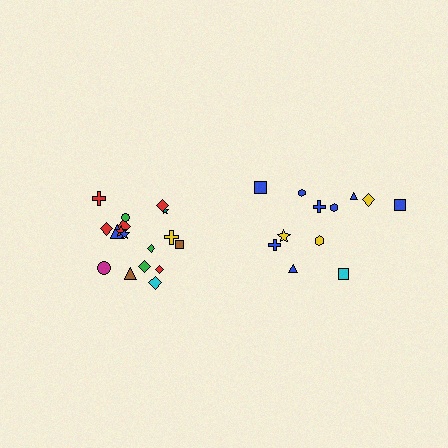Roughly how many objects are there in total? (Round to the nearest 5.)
Roughly 30 objects in total.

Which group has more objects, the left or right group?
The left group.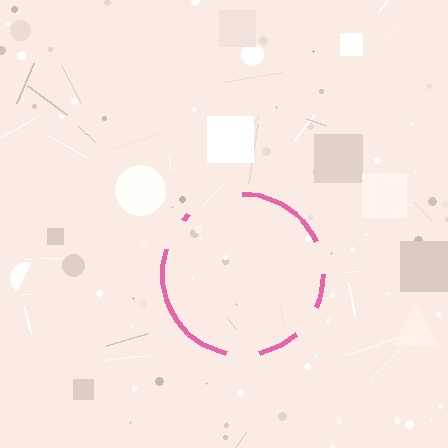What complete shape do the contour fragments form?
The contour fragments form a circle.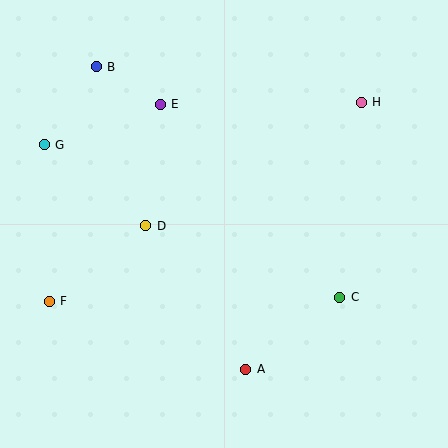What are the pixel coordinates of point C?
Point C is at (340, 297).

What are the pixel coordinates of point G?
Point G is at (44, 145).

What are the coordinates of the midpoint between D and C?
The midpoint between D and C is at (243, 261).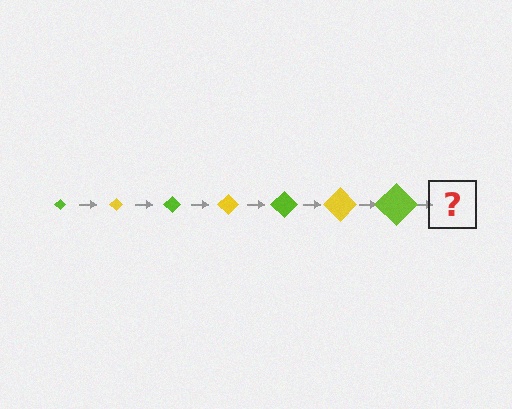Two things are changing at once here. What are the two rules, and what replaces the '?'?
The two rules are that the diamond grows larger each step and the color cycles through lime and yellow. The '?' should be a yellow diamond, larger than the previous one.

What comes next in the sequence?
The next element should be a yellow diamond, larger than the previous one.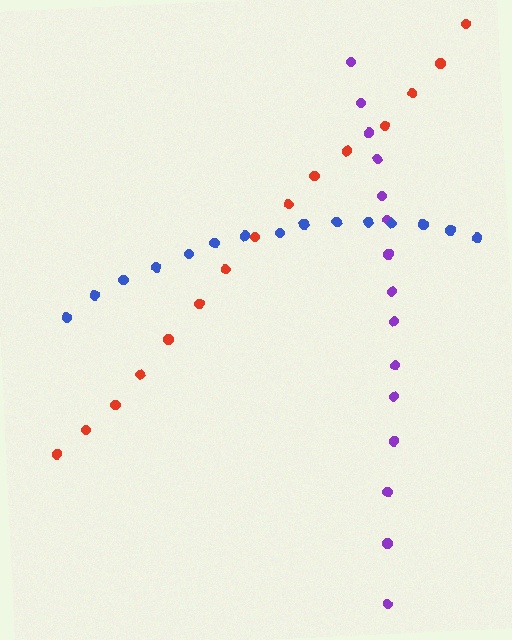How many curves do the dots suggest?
There are 3 distinct paths.